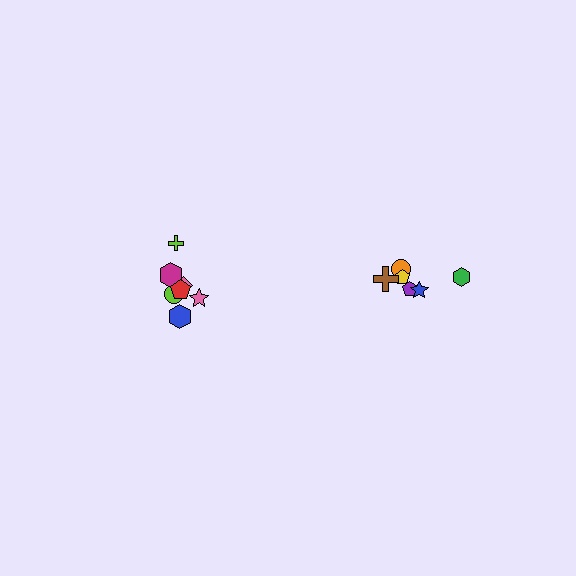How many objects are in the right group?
There are 6 objects.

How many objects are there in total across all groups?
There are 14 objects.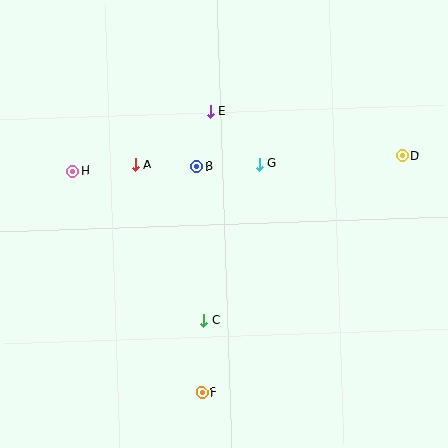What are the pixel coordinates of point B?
Point B is at (197, 167).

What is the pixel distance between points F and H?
The distance between F and H is 256 pixels.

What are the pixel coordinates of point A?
Point A is at (135, 165).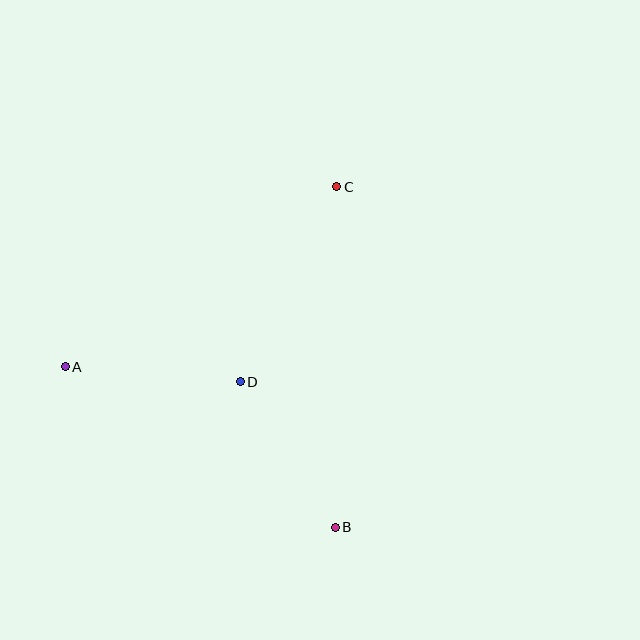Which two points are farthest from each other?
Points B and C are farthest from each other.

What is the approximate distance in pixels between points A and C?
The distance between A and C is approximately 326 pixels.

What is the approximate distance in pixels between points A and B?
The distance between A and B is approximately 314 pixels.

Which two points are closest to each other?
Points B and D are closest to each other.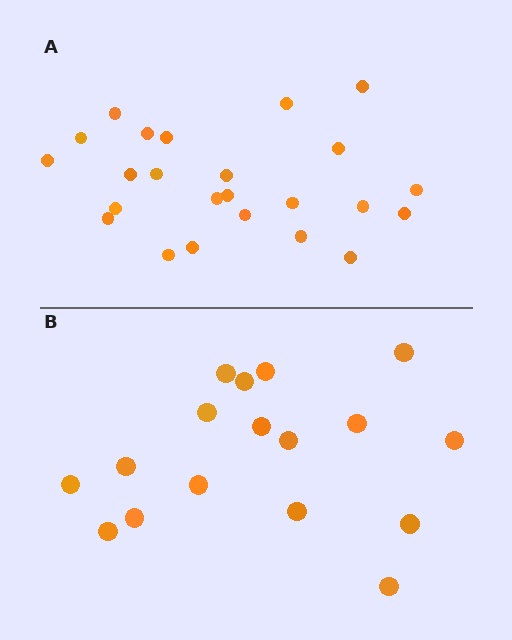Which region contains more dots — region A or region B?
Region A (the top region) has more dots.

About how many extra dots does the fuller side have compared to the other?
Region A has roughly 8 or so more dots than region B.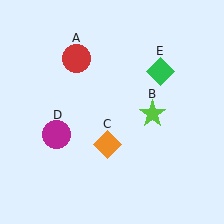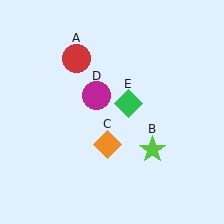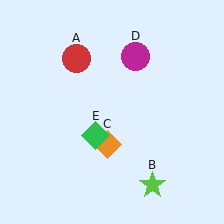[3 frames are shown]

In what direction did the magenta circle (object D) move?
The magenta circle (object D) moved up and to the right.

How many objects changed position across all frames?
3 objects changed position: lime star (object B), magenta circle (object D), green diamond (object E).